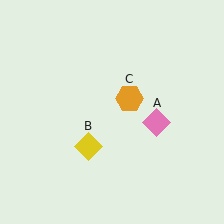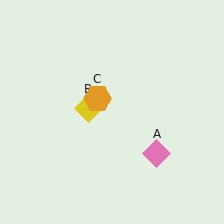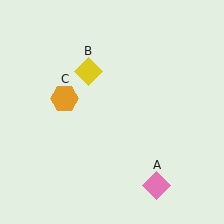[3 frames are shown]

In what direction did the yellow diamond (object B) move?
The yellow diamond (object B) moved up.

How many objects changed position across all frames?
3 objects changed position: pink diamond (object A), yellow diamond (object B), orange hexagon (object C).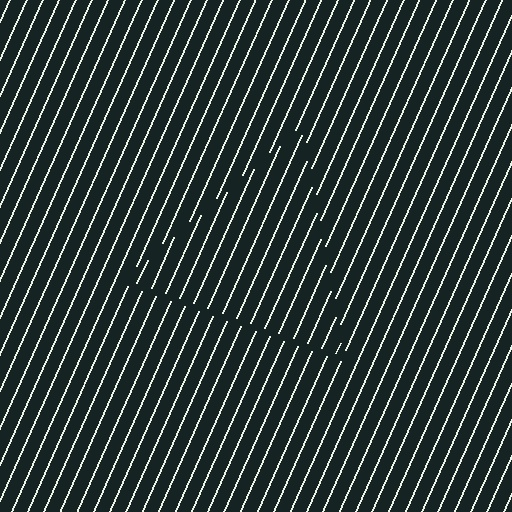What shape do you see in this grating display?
An illusory triangle. The interior of the shape contains the same grating, shifted by half a period — the contour is defined by the phase discontinuity where line-ends from the inner and outer gratings abut.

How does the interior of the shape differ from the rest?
The interior of the shape contains the same grating, shifted by half a period — the contour is defined by the phase discontinuity where line-ends from the inner and outer gratings abut.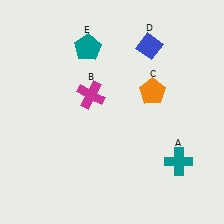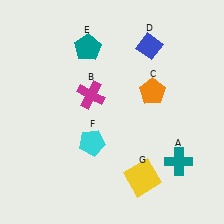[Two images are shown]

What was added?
A cyan pentagon (F), a yellow square (G) were added in Image 2.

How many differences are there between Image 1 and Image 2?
There are 2 differences between the two images.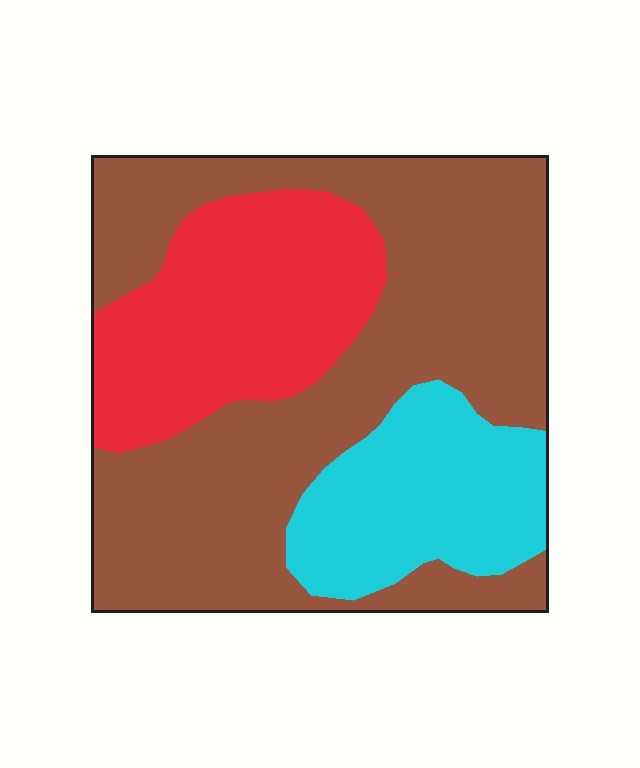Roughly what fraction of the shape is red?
Red covers around 25% of the shape.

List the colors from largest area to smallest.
From largest to smallest: brown, red, cyan.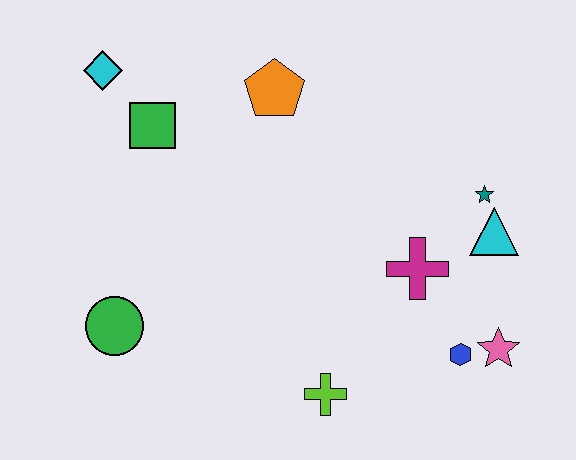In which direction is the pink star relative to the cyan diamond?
The pink star is to the right of the cyan diamond.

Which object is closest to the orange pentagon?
The green square is closest to the orange pentagon.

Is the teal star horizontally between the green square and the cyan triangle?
Yes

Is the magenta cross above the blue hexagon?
Yes